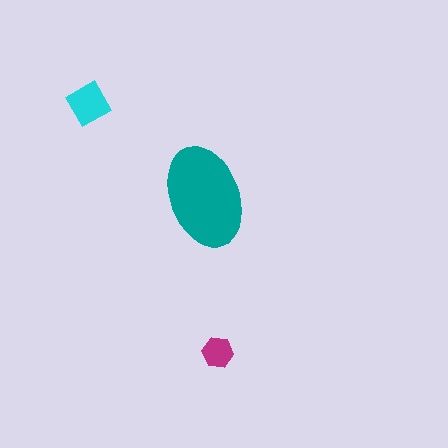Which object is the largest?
The teal ellipse.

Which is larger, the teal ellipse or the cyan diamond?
The teal ellipse.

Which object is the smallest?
The magenta hexagon.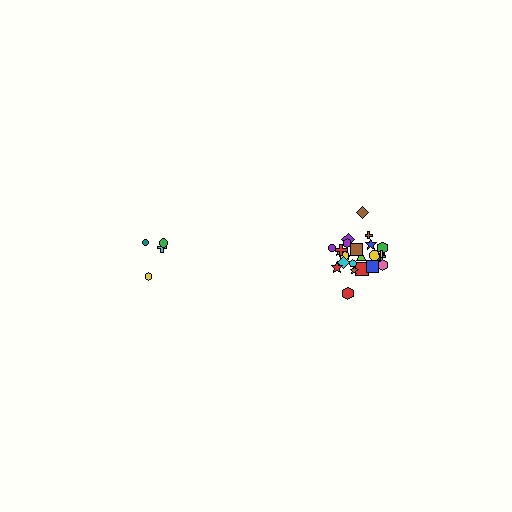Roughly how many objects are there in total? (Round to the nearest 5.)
Roughly 30 objects in total.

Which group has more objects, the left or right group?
The right group.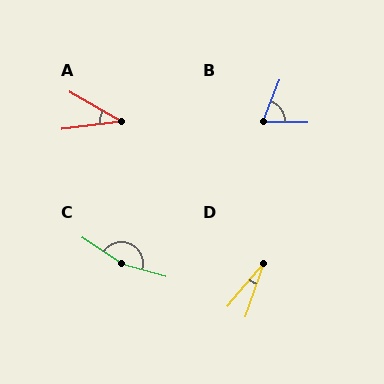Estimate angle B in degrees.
Approximately 68 degrees.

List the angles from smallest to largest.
D (21°), A (37°), B (68°), C (162°).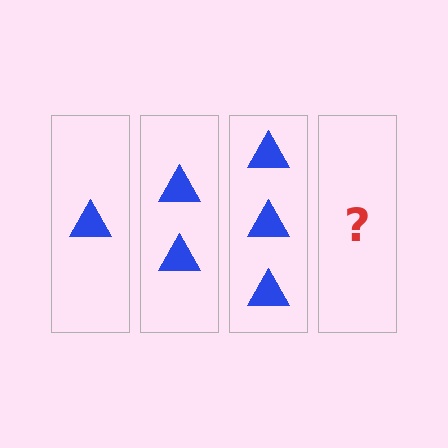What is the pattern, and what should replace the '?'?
The pattern is that each step adds one more triangle. The '?' should be 4 triangles.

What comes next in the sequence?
The next element should be 4 triangles.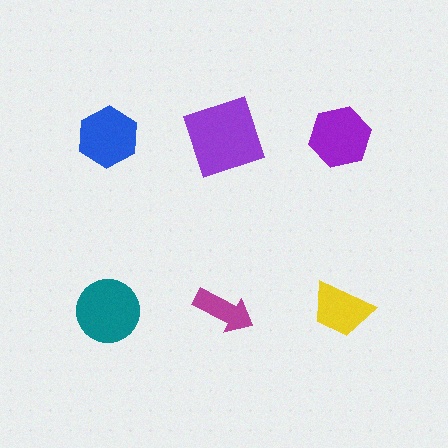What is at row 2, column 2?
A magenta arrow.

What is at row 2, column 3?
A yellow trapezoid.